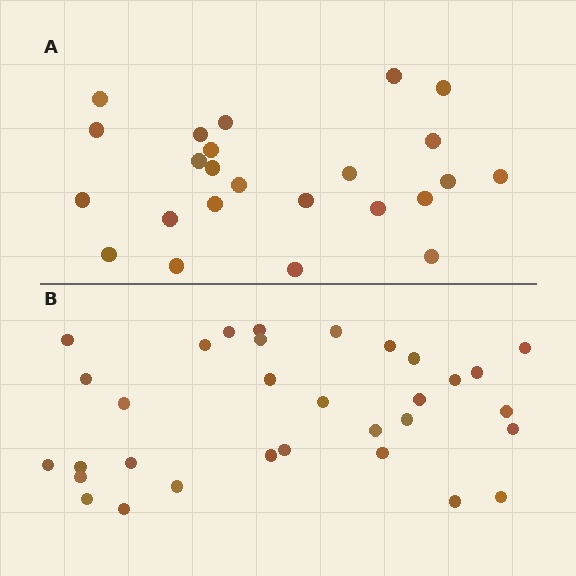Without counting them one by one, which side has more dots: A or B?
Region B (the bottom region) has more dots.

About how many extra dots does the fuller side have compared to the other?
Region B has roughly 8 or so more dots than region A.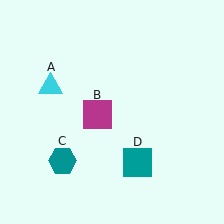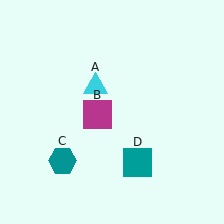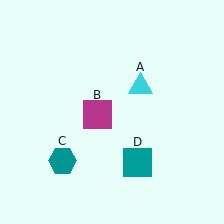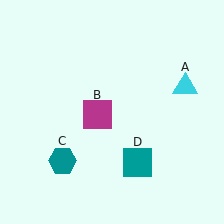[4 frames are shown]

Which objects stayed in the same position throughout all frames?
Magenta square (object B) and teal hexagon (object C) and teal square (object D) remained stationary.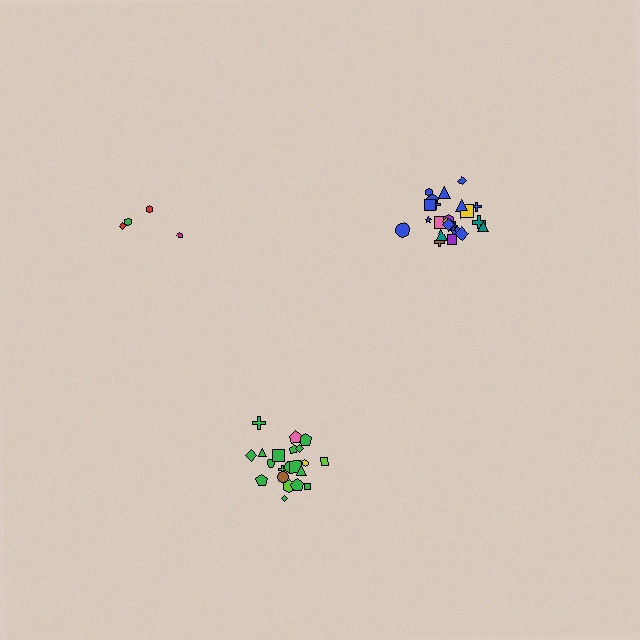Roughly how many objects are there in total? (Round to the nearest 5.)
Roughly 50 objects in total.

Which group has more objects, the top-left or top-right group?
The top-right group.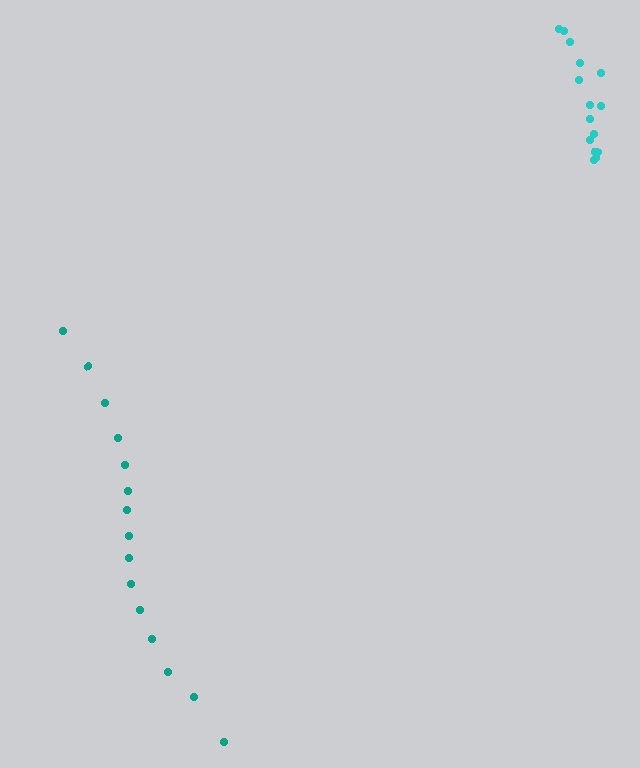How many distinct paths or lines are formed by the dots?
There are 2 distinct paths.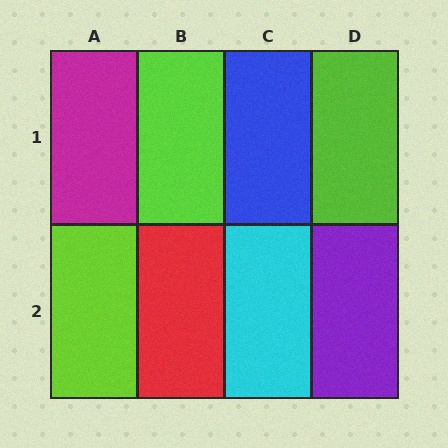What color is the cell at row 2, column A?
Lime.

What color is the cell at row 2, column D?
Purple.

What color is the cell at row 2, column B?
Red.